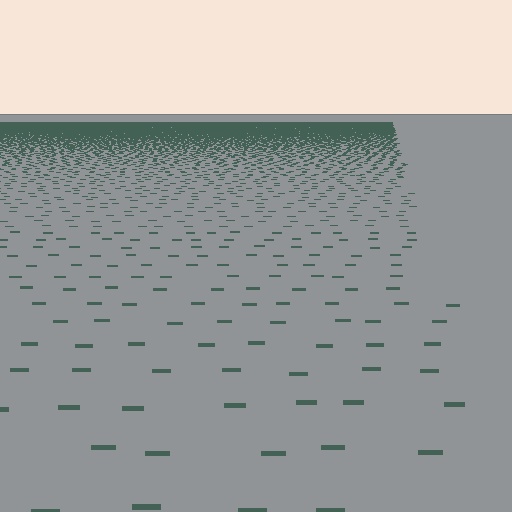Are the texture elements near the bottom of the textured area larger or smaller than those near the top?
Larger. Near the bottom, elements are closer to the viewer and appear at a bigger on-screen size.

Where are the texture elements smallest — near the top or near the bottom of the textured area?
Near the top.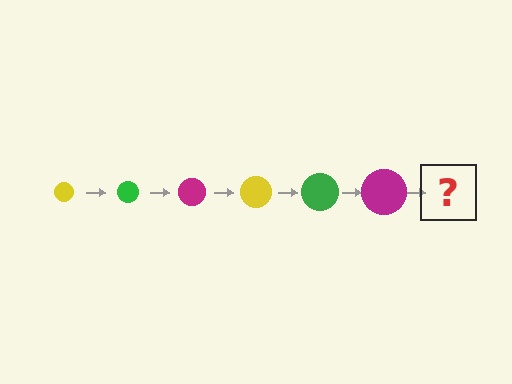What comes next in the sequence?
The next element should be a yellow circle, larger than the previous one.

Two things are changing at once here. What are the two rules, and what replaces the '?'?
The two rules are that the circle grows larger each step and the color cycles through yellow, green, and magenta. The '?' should be a yellow circle, larger than the previous one.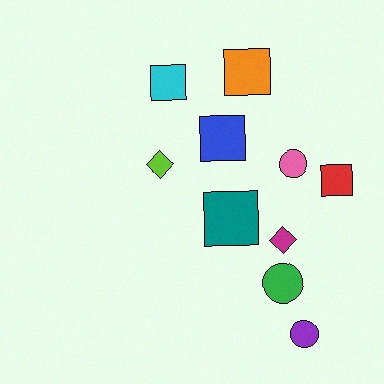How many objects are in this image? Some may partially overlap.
There are 10 objects.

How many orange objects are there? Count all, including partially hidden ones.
There is 1 orange object.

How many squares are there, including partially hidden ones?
There are 5 squares.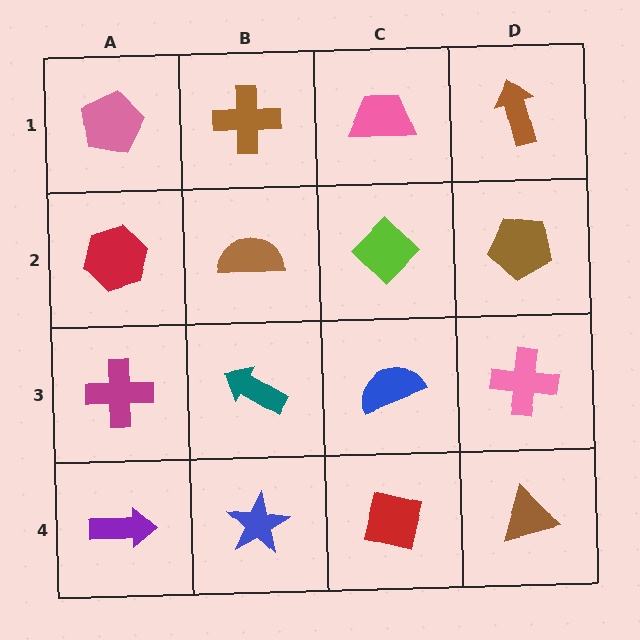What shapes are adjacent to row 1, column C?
A lime diamond (row 2, column C), a brown cross (row 1, column B), a brown arrow (row 1, column D).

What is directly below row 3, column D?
A brown triangle.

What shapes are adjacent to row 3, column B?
A brown semicircle (row 2, column B), a blue star (row 4, column B), a magenta cross (row 3, column A), a blue semicircle (row 3, column C).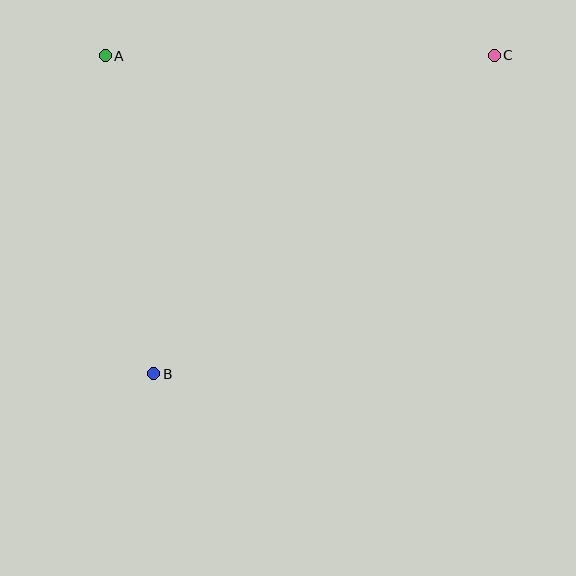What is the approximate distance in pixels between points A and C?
The distance between A and C is approximately 389 pixels.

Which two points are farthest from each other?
Points B and C are farthest from each other.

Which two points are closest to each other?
Points A and B are closest to each other.